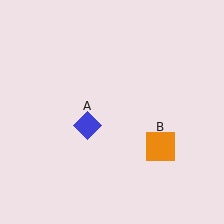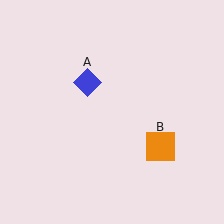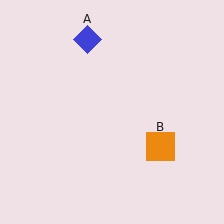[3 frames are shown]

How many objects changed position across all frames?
1 object changed position: blue diamond (object A).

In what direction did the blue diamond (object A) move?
The blue diamond (object A) moved up.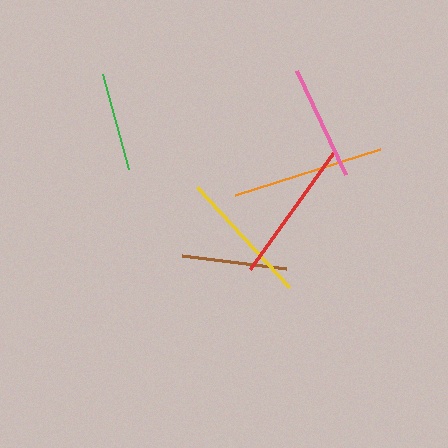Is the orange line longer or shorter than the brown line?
The orange line is longer than the brown line.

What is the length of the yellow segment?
The yellow segment is approximately 136 pixels long.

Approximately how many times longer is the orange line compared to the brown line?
The orange line is approximately 1.5 times the length of the brown line.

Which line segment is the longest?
The orange line is the longest at approximately 152 pixels.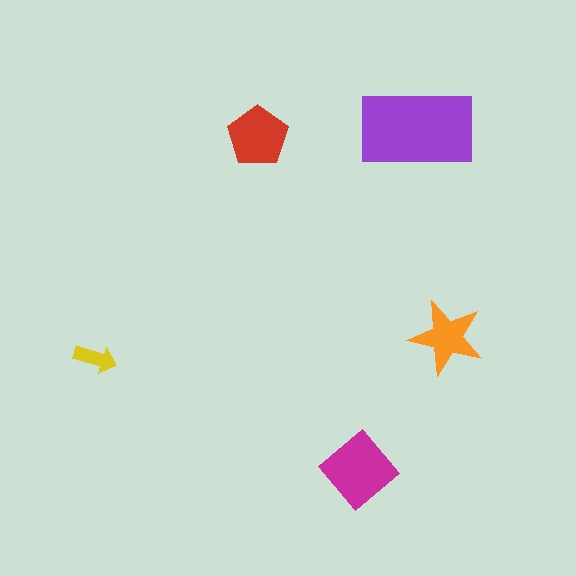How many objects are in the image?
There are 5 objects in the image.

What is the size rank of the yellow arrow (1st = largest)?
5th.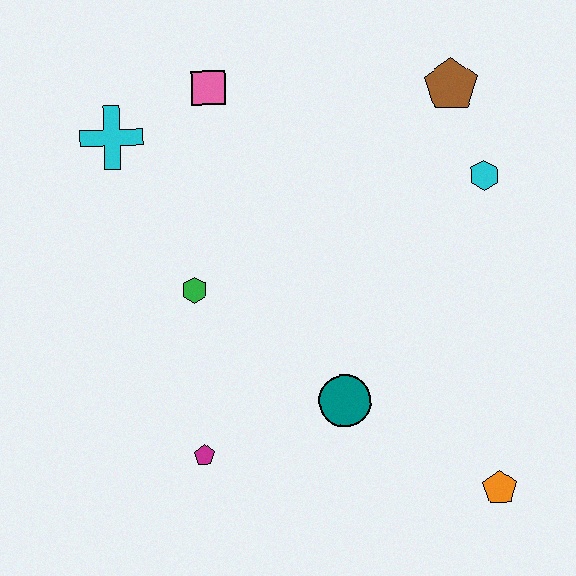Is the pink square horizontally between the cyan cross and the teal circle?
Yes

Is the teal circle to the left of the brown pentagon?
Yes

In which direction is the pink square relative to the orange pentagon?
The pink square is above the orange pentagon.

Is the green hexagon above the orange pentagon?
Yes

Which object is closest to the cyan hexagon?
The brown pentagon is closest to the cyan hexagon.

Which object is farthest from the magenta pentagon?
The brown pentagon is farthest from the magenta pentagon.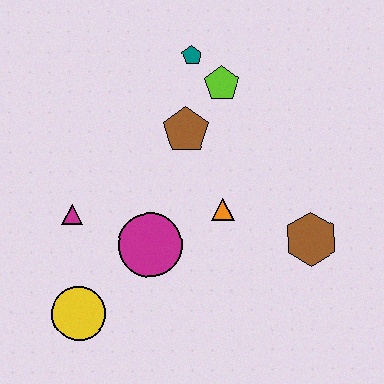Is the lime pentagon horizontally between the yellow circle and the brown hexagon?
Yes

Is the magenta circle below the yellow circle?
No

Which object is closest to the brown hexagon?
The orange triangle is closest to the brown hexagon.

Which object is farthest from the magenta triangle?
The brown hexagon is farthest from the magenta triangle.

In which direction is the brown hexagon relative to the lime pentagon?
The brown hexagon is below the lime pentagon.